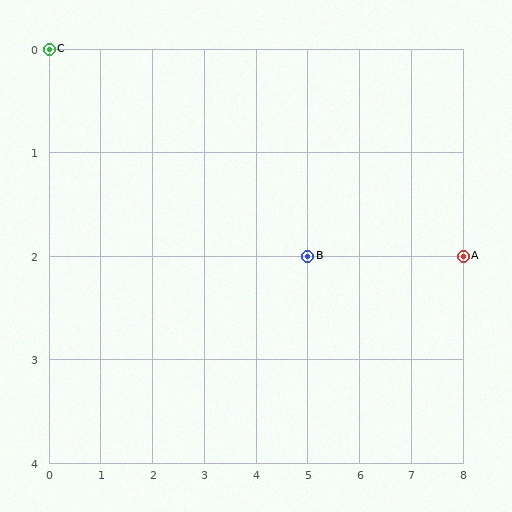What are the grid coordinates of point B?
Point B is at grid coordinates (5, 2).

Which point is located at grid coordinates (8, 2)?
Point A is at (8, 2).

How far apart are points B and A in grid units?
Points B and A are 3 columns apart.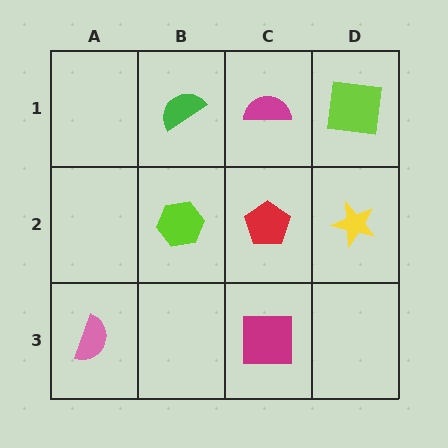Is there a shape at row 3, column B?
No, that cell is empty.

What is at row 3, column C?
A magenta square.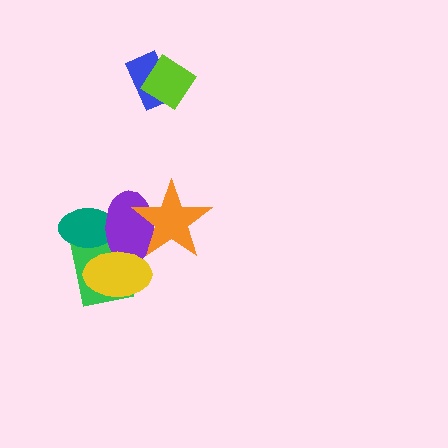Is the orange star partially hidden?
No, no other shape covers it.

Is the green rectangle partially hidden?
Yes, it is partially covered by another shape.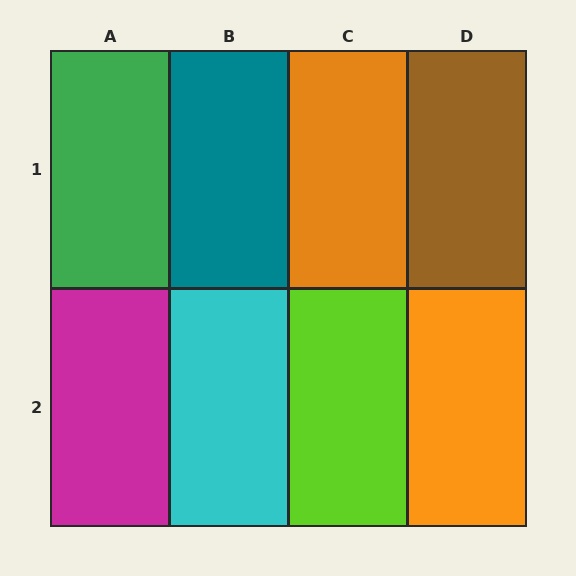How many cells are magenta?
1 cell is magenta.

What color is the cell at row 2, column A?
Magenta.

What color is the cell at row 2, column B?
Cyan.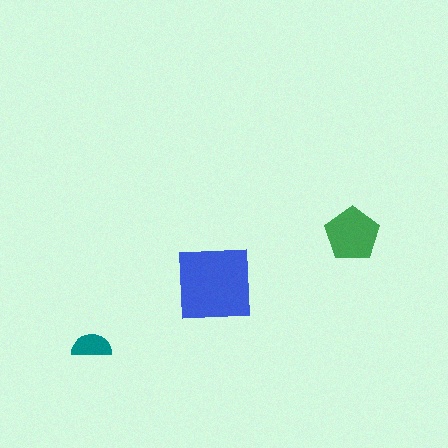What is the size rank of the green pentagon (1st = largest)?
2nd.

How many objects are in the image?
There are 3 objects in the image.